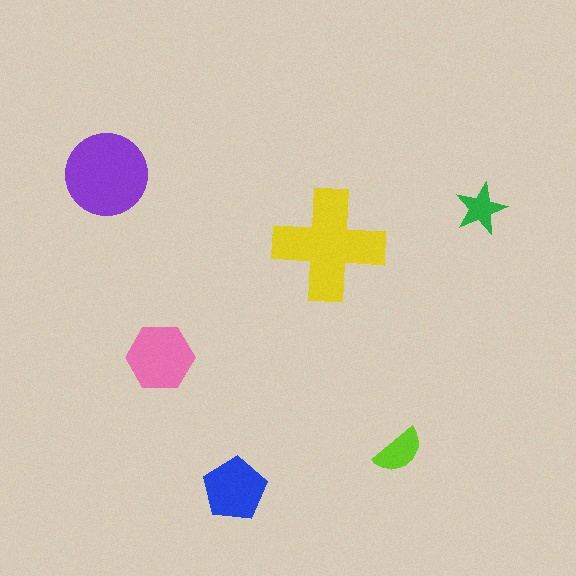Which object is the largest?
The yellow cross.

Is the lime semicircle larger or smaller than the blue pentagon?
Smaller.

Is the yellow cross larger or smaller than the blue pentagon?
Larger.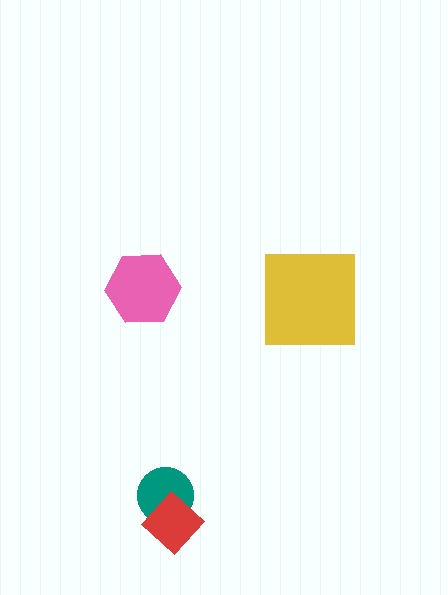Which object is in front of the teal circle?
The red diamond is in front of the teal circle.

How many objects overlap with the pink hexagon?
0 objects overlap with the pink hexagon.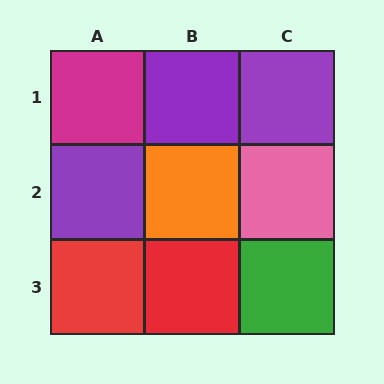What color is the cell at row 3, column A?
Red.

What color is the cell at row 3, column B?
Red.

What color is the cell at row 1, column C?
Purple.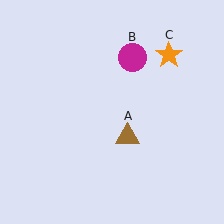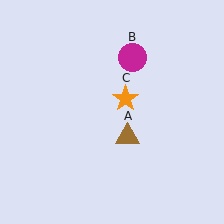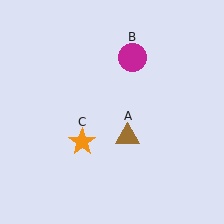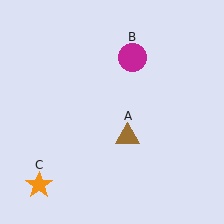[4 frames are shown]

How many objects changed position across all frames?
1 object changed position: orange star (object C).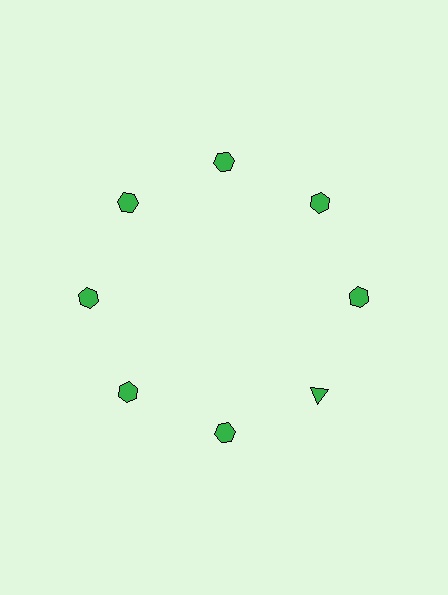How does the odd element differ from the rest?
It has a different shape: triangle instead of hexagon.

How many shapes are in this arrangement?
There are 8 shapes arranged in a ring pattern.